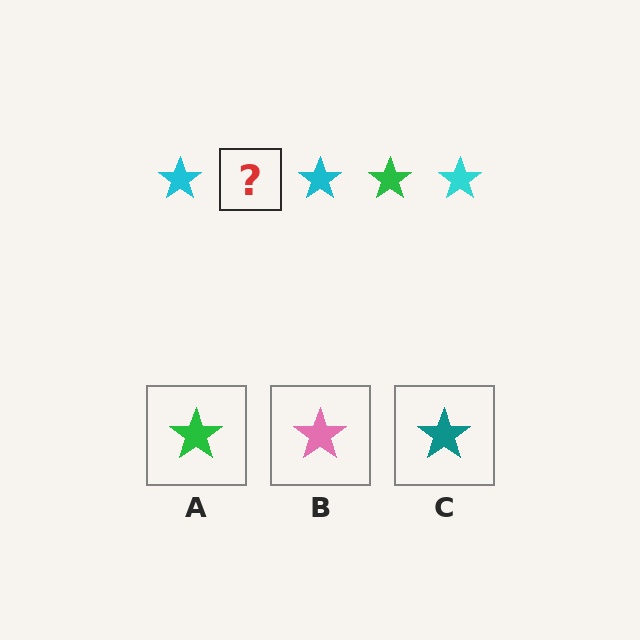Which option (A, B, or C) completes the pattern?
A.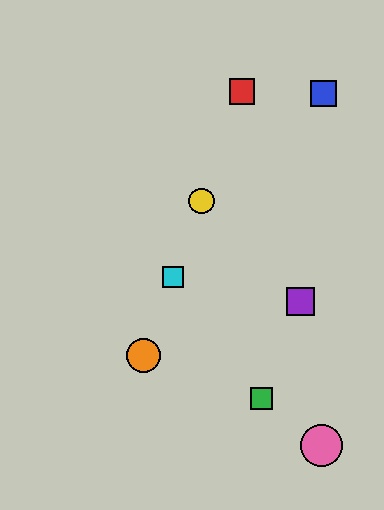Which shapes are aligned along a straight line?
The red square, the yellow circle, the orange circle, the cyan square are aligned along a straight line.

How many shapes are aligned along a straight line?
4 shapes (the red square, the yellow circle, the orange circle, the cyan square) are aligned along a straight line.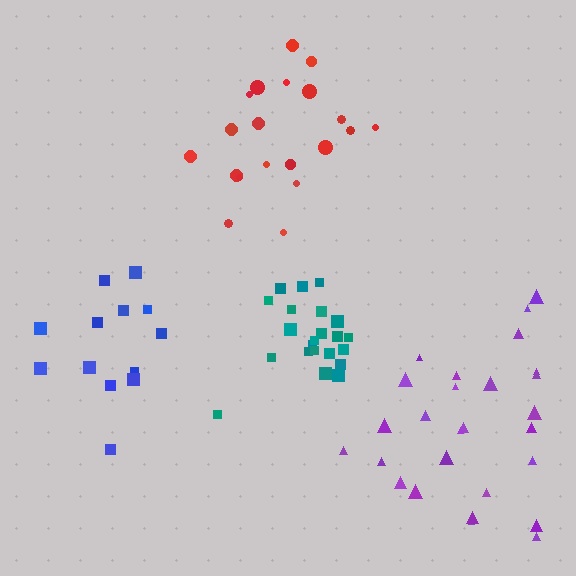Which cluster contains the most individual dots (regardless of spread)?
Purple (27).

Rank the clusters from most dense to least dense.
teal, red, blue, purple.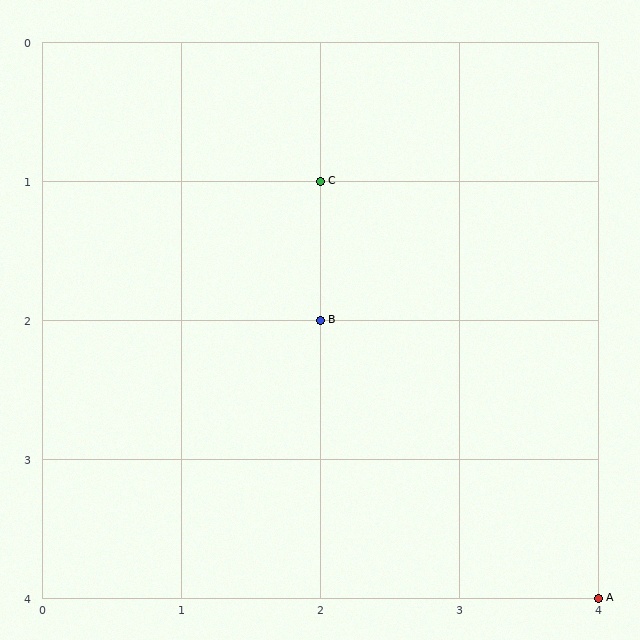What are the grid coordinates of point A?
Point A is at grid coordinates (4, 4).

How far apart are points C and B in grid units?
Points C and B are 1 row apart.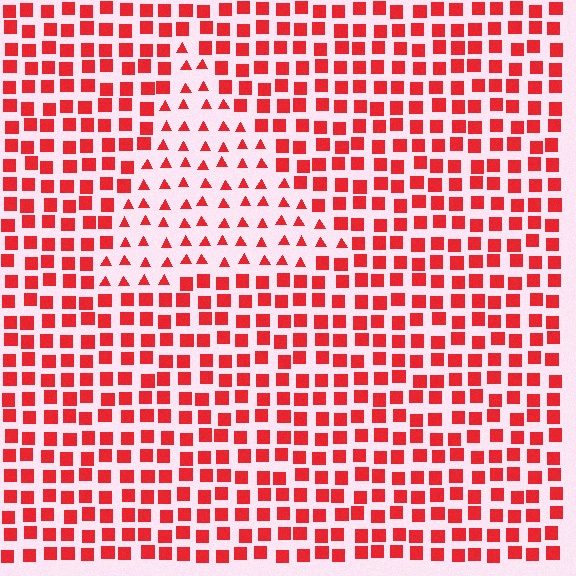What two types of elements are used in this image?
The image uses triangles inside the triangle region and squares outside it.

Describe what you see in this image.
The image is filled with small red elements arranged in a uniform grid. A triangle-shaped region contains triangles, while the surrounding area contains squares. The boundary is defined purely by the change in element shape.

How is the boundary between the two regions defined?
The boundary is defined by a change in element shape: triangles inside vs. squares outside. All elements share the same color and spacing.